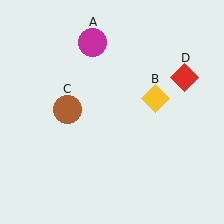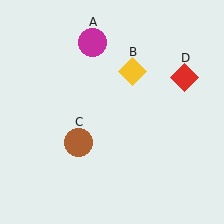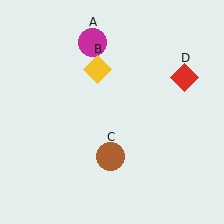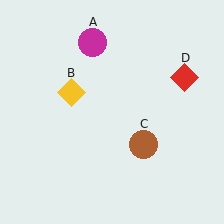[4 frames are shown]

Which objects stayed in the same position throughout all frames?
Magenta circle (object A) and red diamond (object D) remained stationary.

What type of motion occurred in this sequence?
The yellow diamond (object B), brown circle (object C) rotated counterclockwise around the center of the scene.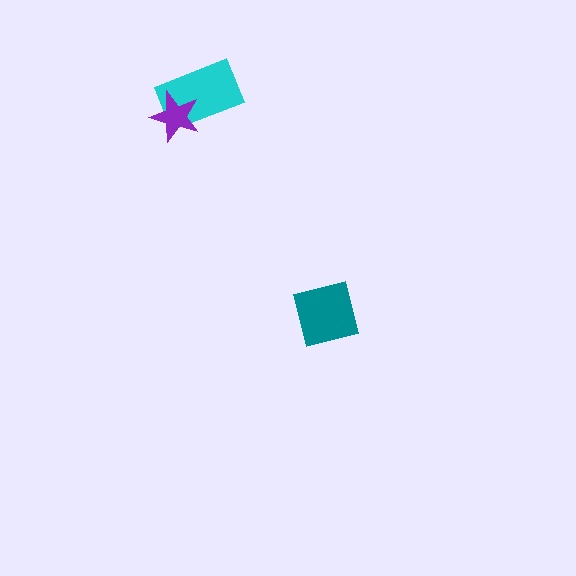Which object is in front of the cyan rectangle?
The purple star is in front of the cyan rectangle.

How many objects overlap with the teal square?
0 objects overlap with the teal square.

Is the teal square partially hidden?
No, no other shape covers it.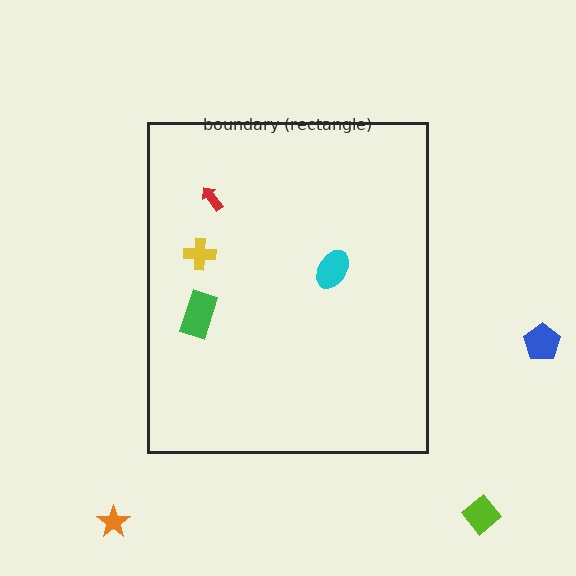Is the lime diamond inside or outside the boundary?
Outside.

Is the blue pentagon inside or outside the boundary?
Outside.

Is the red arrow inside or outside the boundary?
Inside.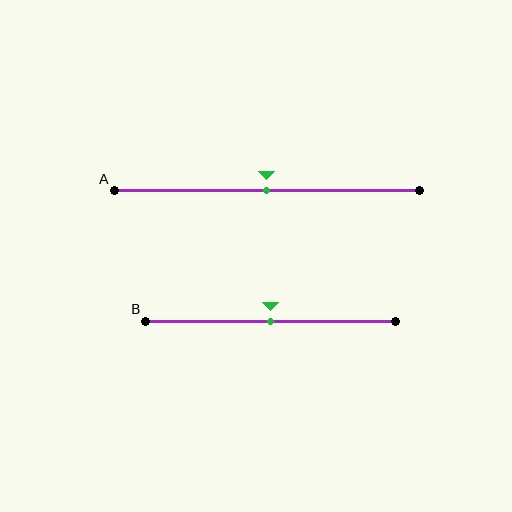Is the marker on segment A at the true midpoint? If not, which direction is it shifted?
Yes, the marker on segment A is at the true midpoint.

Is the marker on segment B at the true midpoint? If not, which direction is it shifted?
Yes, the marker on segment B is at the true midpoint.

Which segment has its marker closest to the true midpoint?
Segment A has its marker closest to the true midpoint.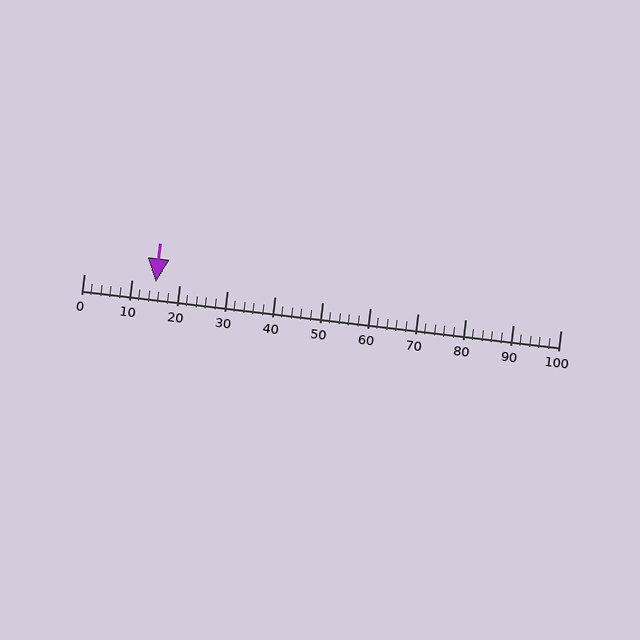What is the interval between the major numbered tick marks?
The major tick marks are spaced 10 units apart.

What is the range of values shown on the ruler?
The ruler shows values from 0 to 100.